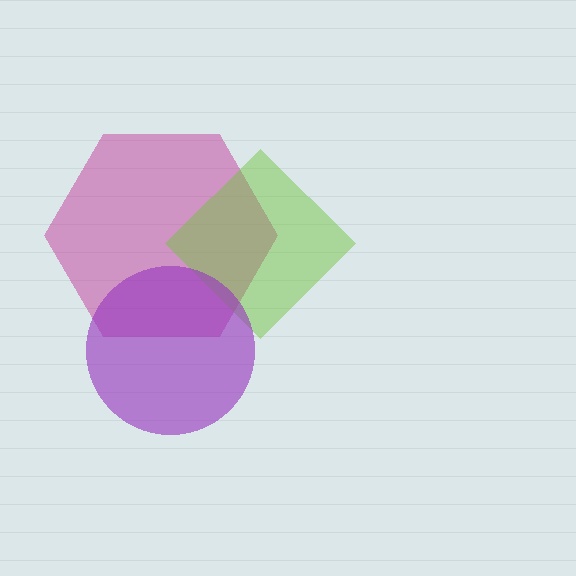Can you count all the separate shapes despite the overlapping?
Yes, there are 3 separate shapes.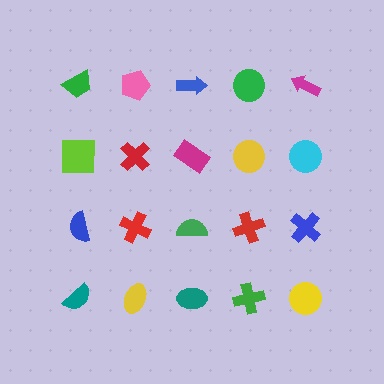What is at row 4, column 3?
A teal ellipse.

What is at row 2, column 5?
A cyan circle.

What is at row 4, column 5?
A yellow circle.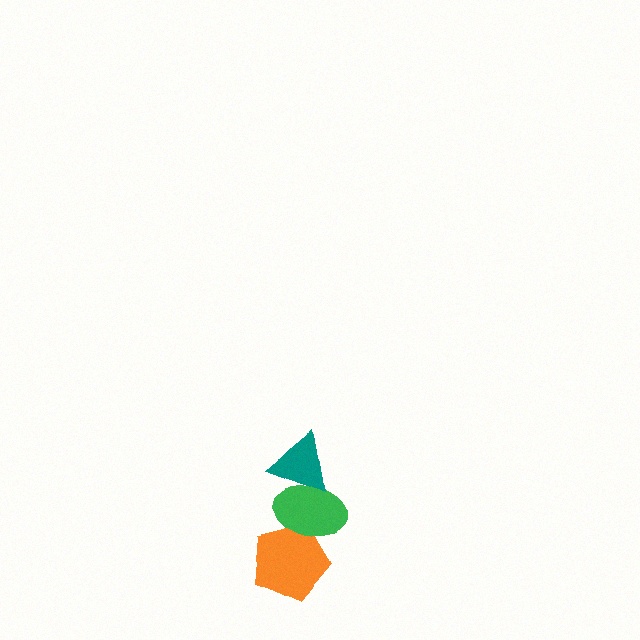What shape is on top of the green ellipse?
The teal triangle is on top of the green ellipse.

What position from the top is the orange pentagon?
The orange pentagon is 3rd from the top.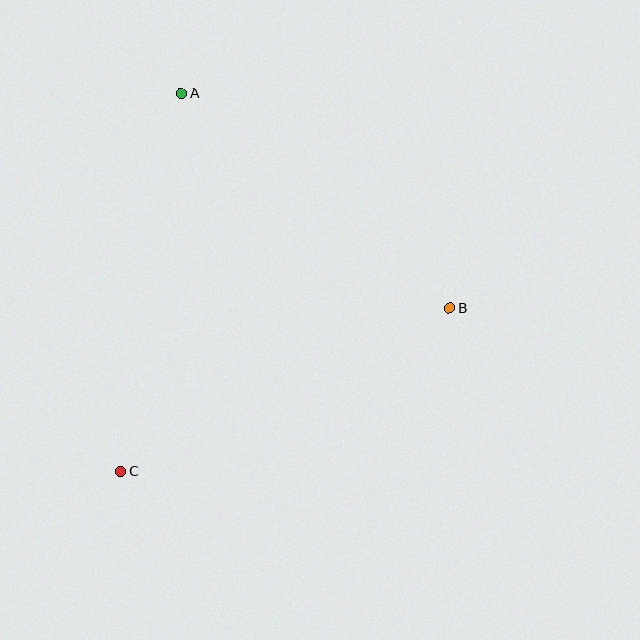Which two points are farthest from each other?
Points A and C are farthest from each other.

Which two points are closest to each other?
Points A and B are closest to each other.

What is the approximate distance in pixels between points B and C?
The distance between B and C is approximately 367 pixels.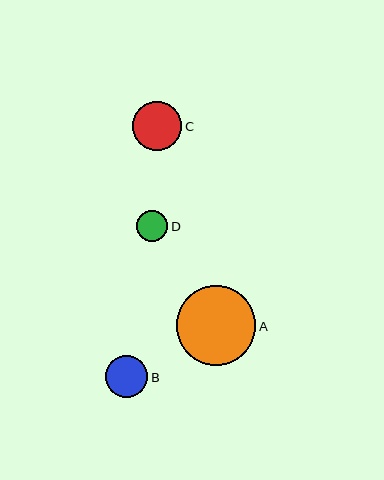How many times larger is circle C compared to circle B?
Circle C is approximately 1.2 times the size of circle B.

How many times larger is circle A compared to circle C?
Circle A is approximately 1.6 times the size of circle C.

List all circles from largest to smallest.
From largest to smallest: A, C, B, D.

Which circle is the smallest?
Circle D is the smallest with a size of approximately 31 pixels.